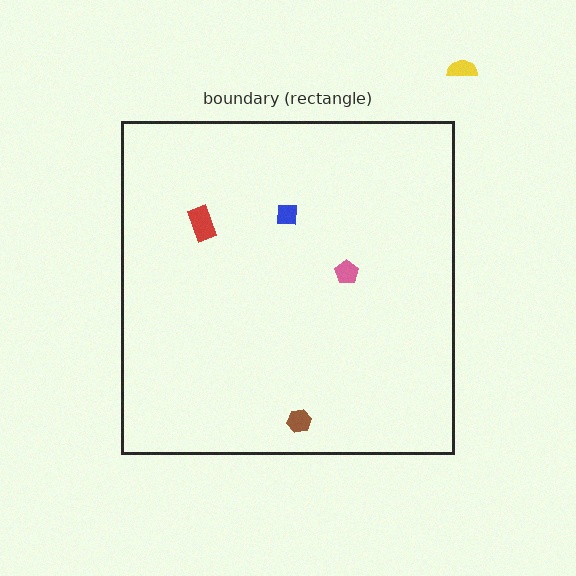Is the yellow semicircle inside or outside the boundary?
Outside.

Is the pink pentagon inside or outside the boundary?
Inside.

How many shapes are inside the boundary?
4 inside, 1 outside.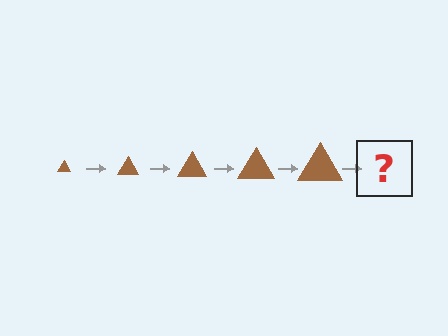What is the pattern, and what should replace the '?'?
The pattern is that the triangle gets progressively larger each step. The '?' should be a brown triangle, larger than the previous one.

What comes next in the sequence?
The next element should be a brown triangle, larger than the previous one.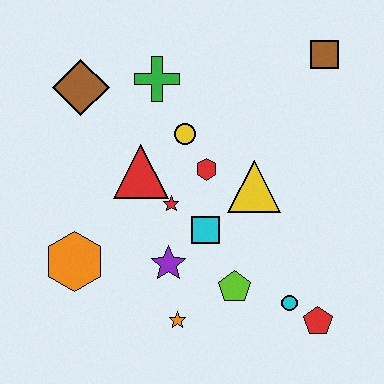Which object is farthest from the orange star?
The brown square is farthest from the orange star.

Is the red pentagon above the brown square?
No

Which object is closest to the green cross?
The yellow circle is closest to the green cross.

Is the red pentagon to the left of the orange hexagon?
No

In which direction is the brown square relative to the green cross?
The brown square is to the right of the green cross.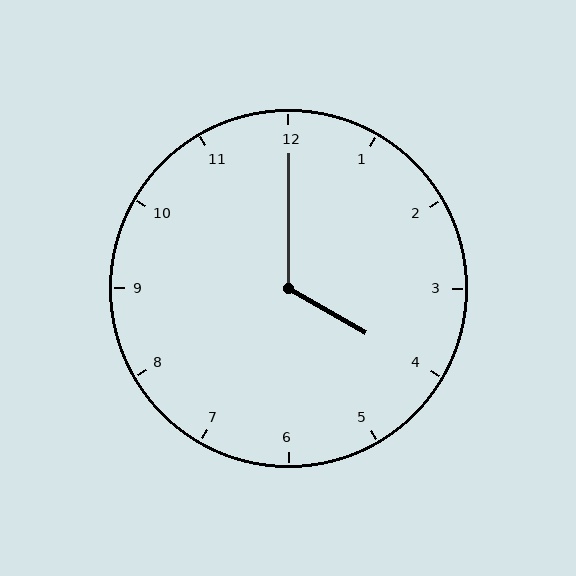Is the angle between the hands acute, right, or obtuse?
It is obtuse.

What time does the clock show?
4:00.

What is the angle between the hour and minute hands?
Approximately 120 degrees.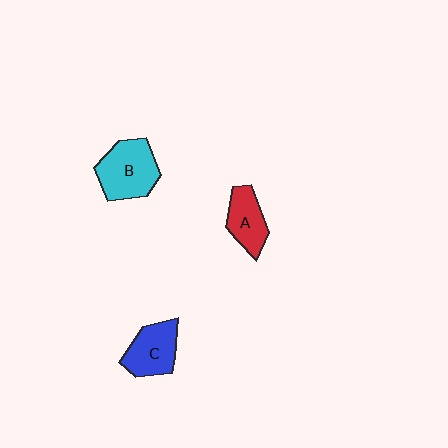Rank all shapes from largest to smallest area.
From largest to smallest: B (cyan), C (blue), A (red).